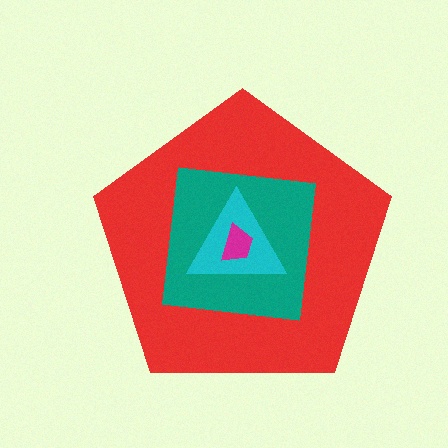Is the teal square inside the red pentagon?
Yes.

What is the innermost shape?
The magenta trapezoid.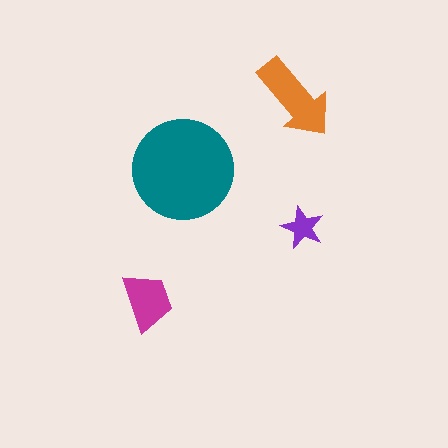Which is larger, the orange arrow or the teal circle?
The teal circle.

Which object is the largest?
The teal circle.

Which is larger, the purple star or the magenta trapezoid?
The magenta trapezoid.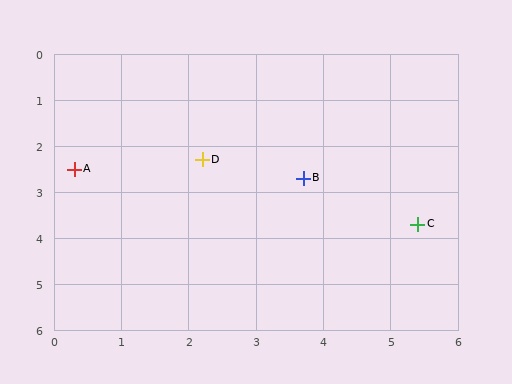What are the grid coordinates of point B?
Point B is at approximately (3.7, 2.7).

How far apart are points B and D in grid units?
Points B and D are about 1.6 grid units apart.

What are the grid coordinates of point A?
Point A is at approximately (0.3, 2.5).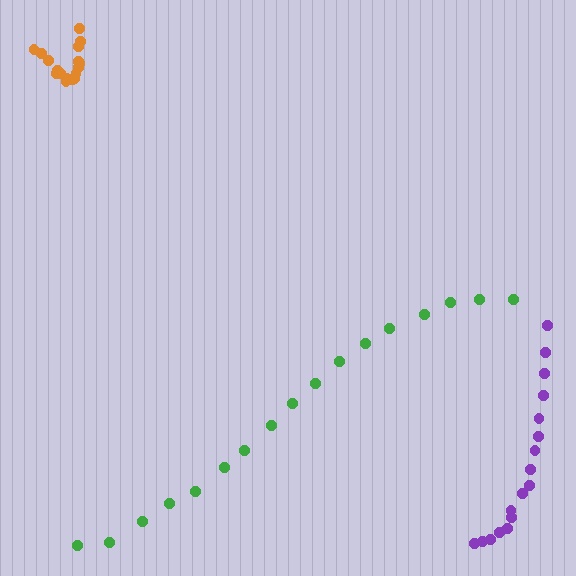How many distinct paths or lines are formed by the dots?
There are 3 distinct paths.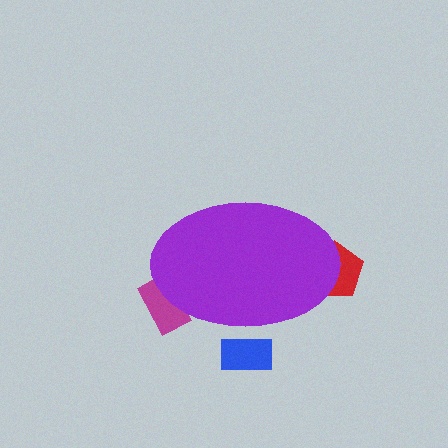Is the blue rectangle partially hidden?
Yes, the blue rectangle is partially hidden behind the purple ellipse.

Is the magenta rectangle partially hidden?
Yes, the magenta rectangle is partially hidden behind the purple ellipse.